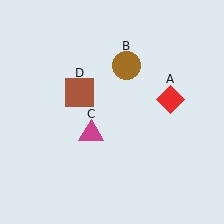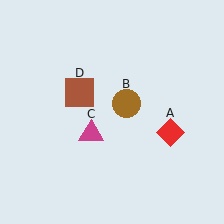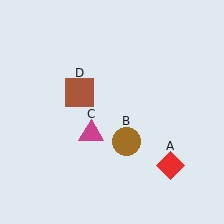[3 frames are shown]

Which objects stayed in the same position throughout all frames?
Magenta triangle (object C) and brown square (object D) remained stationary.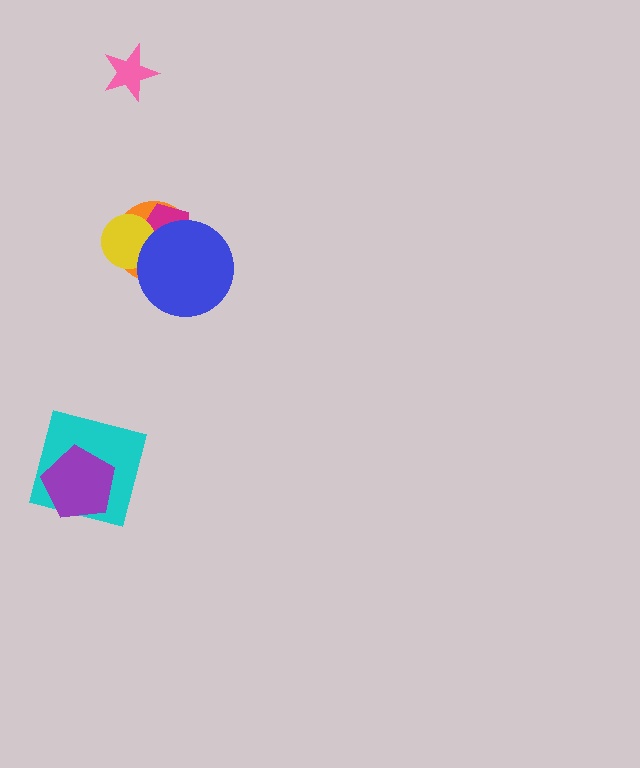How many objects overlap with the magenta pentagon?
3 objects overlap with the magenta pentagon.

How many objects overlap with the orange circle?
3 objects overlap with the orange circle.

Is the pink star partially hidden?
No, no other shape covers it.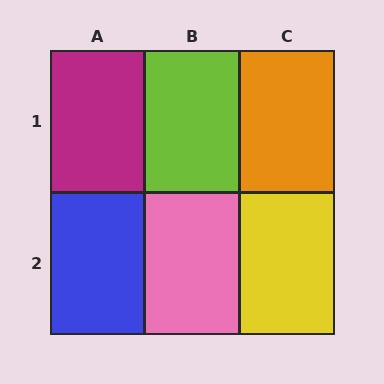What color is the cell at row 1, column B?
Lime.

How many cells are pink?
1 cell is pink.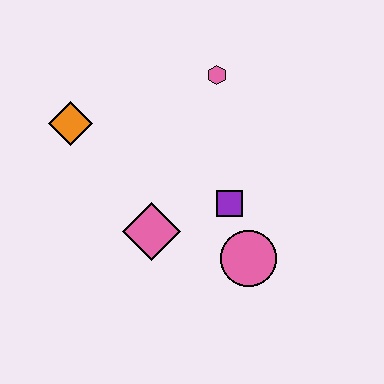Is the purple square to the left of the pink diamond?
No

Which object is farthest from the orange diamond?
The pink circle is farthest from the orange diamond.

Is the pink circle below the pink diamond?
Yes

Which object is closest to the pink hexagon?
The purple square is closest to the pink hexagon.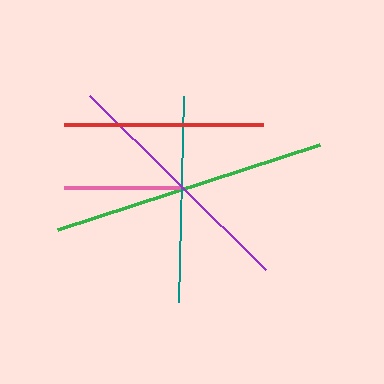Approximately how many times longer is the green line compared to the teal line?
The green line is approximately 1.3 times the length of the teal line.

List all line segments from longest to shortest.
From longest to shortest: green, purple, teal, red, pink.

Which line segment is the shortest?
The pink line is the shortest at approximately 118 pixels.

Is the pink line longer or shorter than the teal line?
The teal line is longer than the pink line.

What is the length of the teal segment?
The teal segment is approximately 206 pixels long.